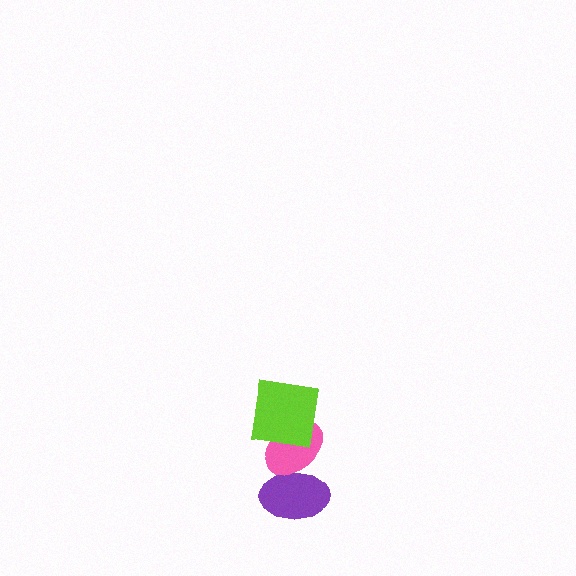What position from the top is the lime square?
The lime square is 1st from the top.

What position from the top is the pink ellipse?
The pink ellipse is 2nd from the top.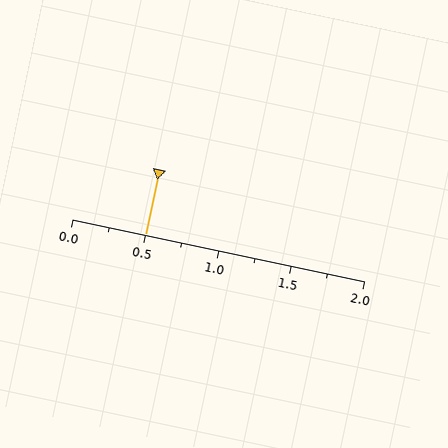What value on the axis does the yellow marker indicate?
The marker indicates approximately 0.5.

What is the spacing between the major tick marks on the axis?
The major ticks are spaced 0.5 apart.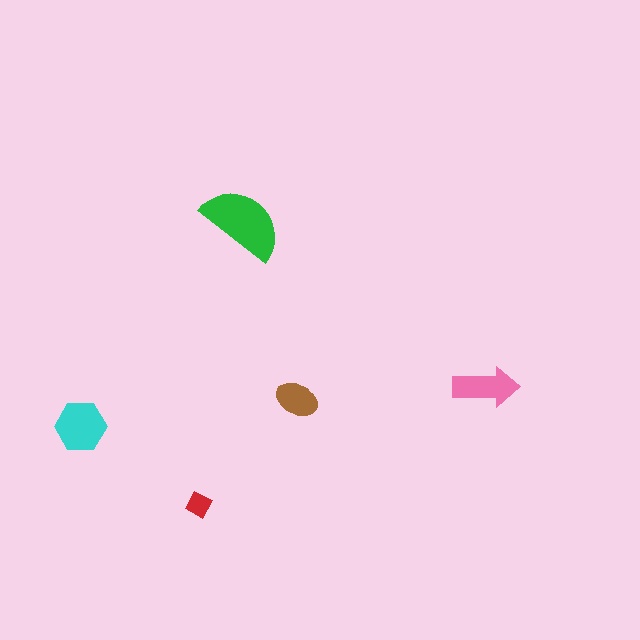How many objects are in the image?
There are 5 objects in the image.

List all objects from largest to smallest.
The green semicircle, the cyan hexagon, the pink arrow, the brown ellipse, the red diamond.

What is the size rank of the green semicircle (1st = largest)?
1st.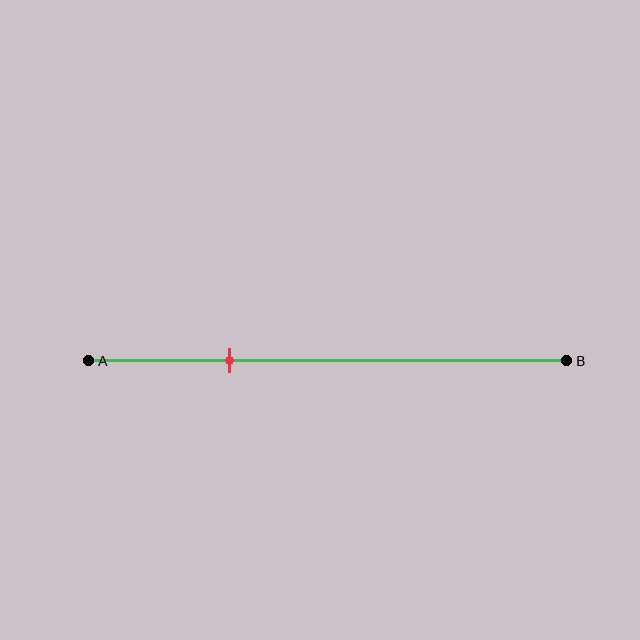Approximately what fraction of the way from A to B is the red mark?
The red mark is approximately 30% of the way from A to B.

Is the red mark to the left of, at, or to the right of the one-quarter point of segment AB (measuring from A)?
The red mark is to the right of the one-quarter point of segment AB.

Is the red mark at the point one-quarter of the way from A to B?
No, the mark is at about 30% from A, not at the 25% one-quarter point.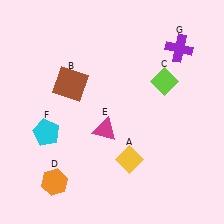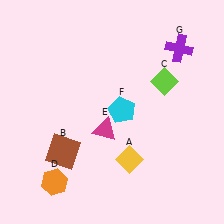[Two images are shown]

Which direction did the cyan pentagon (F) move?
The cyan pentagon (F) moved right.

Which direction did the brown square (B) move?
The brown square (B) moved down.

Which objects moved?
The objects that moved are: the brown square (B), the cyan pentagon (F).